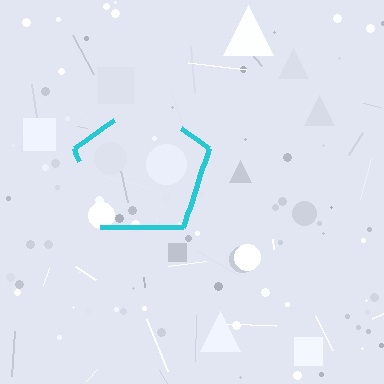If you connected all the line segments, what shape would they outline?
They would outline a pentagon.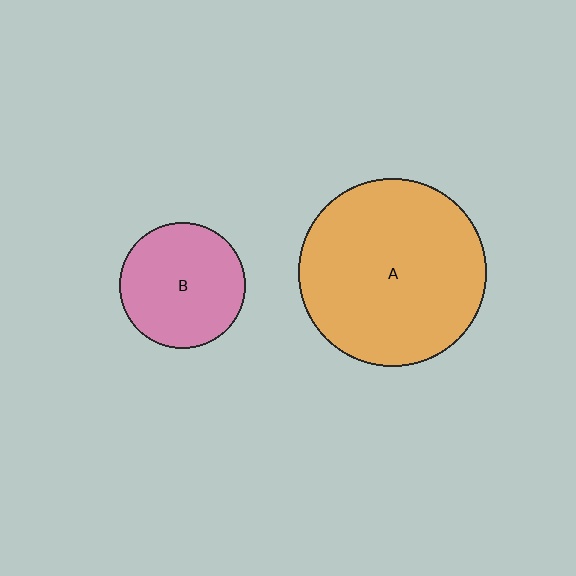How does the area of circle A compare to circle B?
Approximately 2.2 times.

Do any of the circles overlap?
No, none of the circles overlap.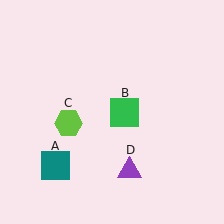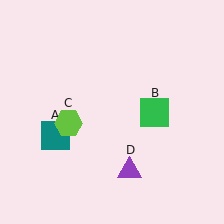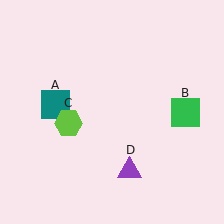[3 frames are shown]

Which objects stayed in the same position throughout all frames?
Lime hexagon (object C) and purple triangle (object D) remained stationary.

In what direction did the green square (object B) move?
The green square (object B) moved right.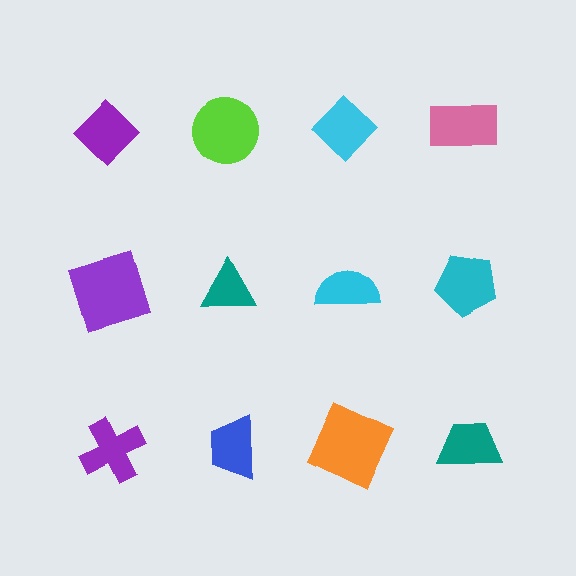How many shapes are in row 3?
4 shapes.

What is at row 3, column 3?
An orange square.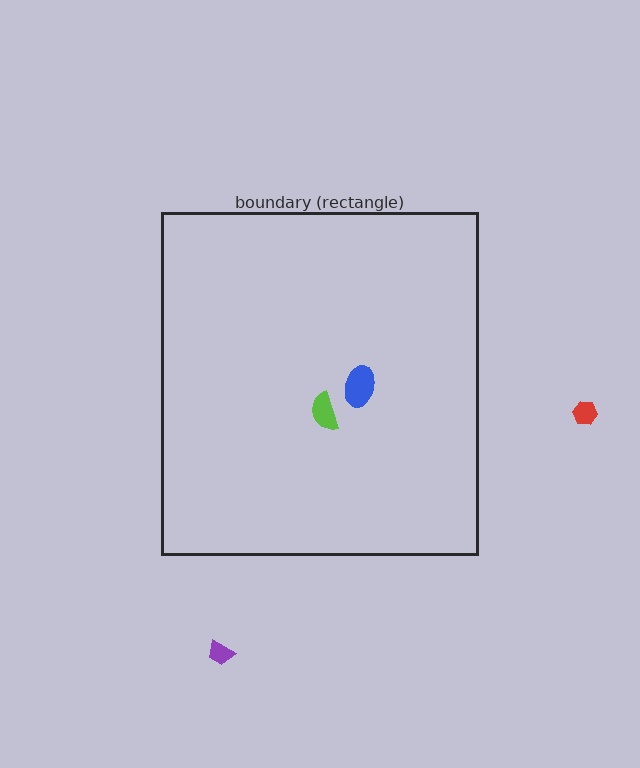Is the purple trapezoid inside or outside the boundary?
Outside.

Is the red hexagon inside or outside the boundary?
Outside.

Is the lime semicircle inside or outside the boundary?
Inside.